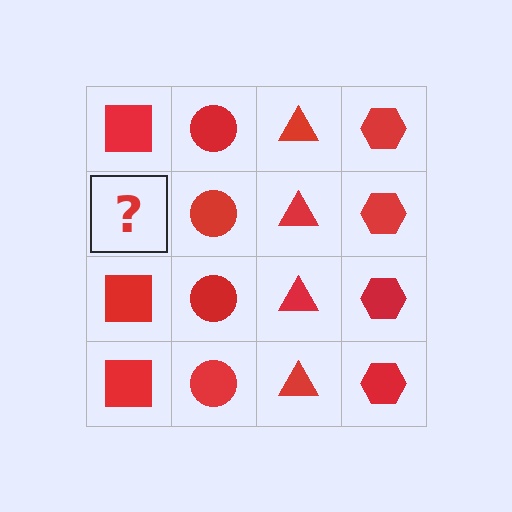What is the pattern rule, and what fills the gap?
The rule is that each column has a consistent shape. The gap should be filled with a red square.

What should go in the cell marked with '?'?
The missing cell should contain a red square.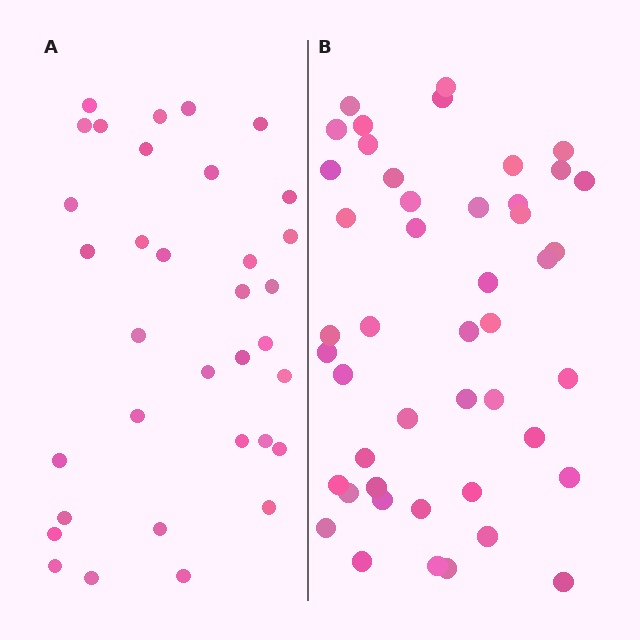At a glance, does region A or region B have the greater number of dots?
Region B (the right region) has more dots.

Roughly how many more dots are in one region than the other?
Region B has roughly 12 or so more dots than region A.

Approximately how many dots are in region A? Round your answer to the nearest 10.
About 30 dots. (The exact count is 34, which rounds to 30.)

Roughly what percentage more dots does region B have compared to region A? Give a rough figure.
About 35% more.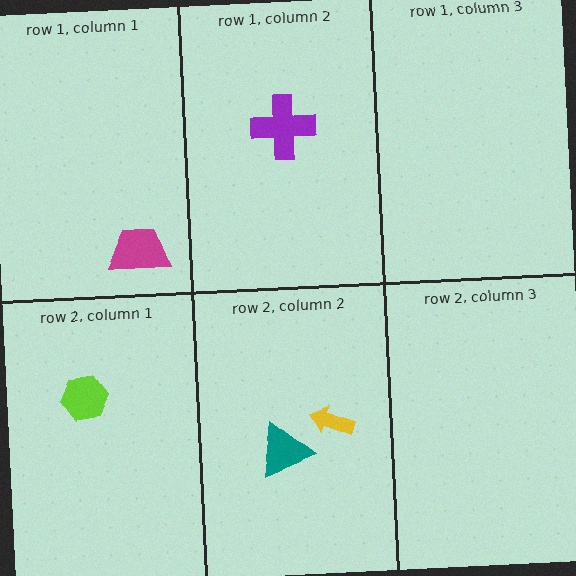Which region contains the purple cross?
The row 1, column 2 region.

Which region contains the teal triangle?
The row 2, column 2 region.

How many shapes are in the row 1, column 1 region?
1.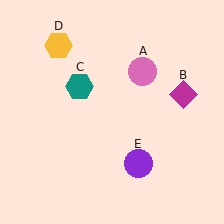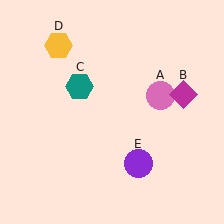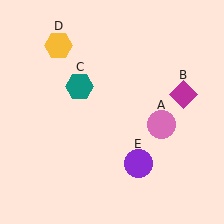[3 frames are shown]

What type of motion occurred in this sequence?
The pink circle (object A) rotated clockwise around the center of the scene.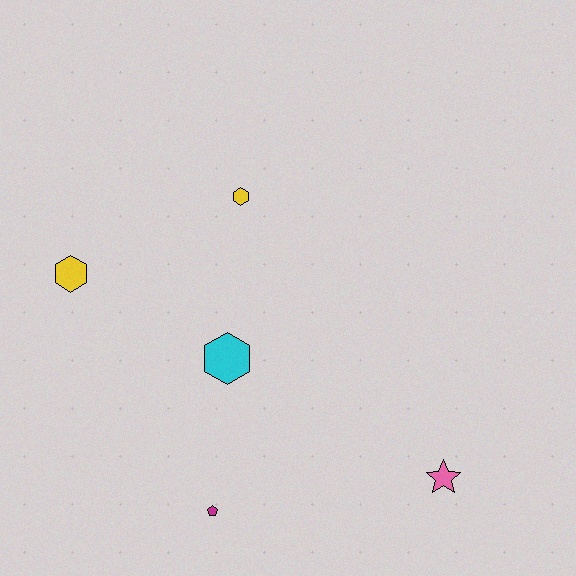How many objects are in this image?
There are 5 objects.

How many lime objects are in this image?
There are no lime objects.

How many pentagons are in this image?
There is 1 pentagon.